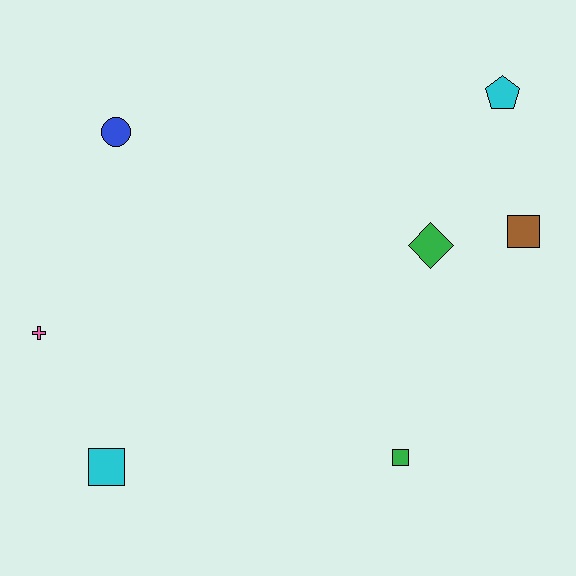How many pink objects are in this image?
There is 1 pink object.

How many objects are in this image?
There are 7 objects.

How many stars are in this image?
There are no stars.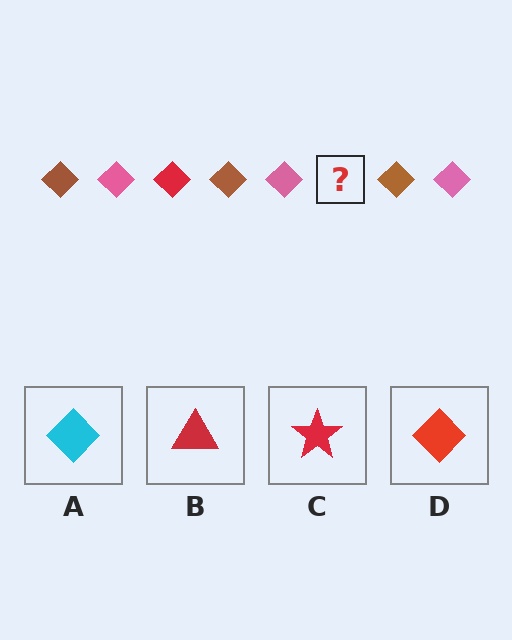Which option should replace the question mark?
Option D.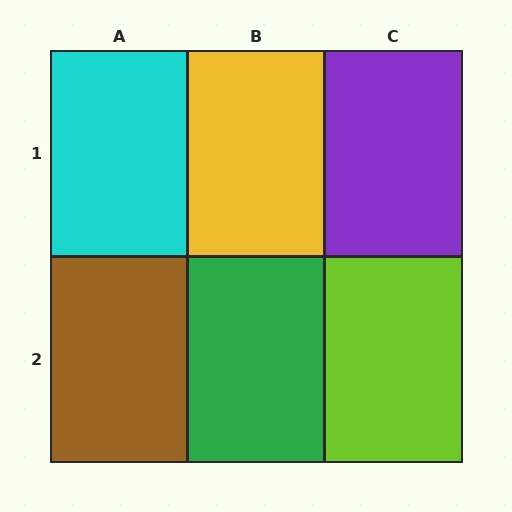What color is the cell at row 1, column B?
Yellow.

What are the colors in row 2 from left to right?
Brown, green, lime.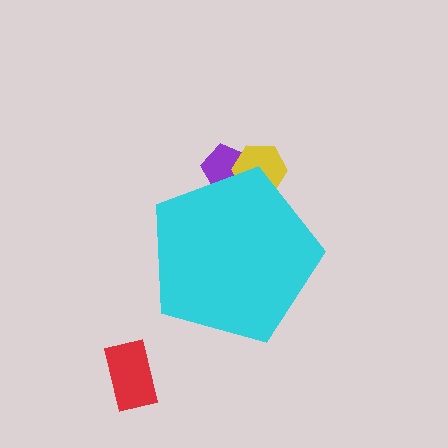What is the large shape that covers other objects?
A cyan pentagon.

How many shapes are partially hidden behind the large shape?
2 shapes are partially hidden.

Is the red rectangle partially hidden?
No, the red rectangle is fully visible.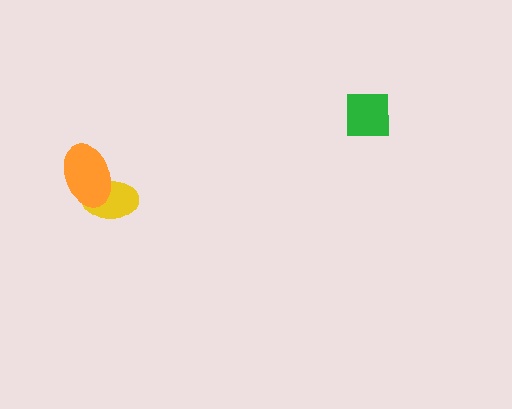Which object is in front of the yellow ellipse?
The orange ellipse is in front of the yellow ellipse.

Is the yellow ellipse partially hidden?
Yes, it is partially covered by another shape.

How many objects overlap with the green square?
0 objects overlap with the green square.